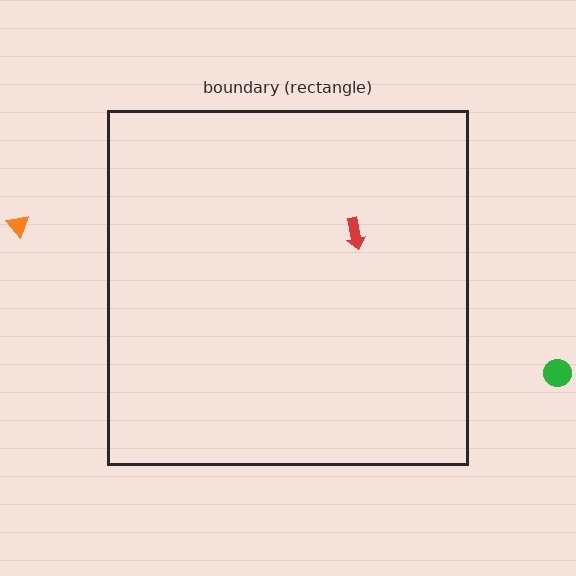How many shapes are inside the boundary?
1 inside, 2 outside.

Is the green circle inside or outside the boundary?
Outside.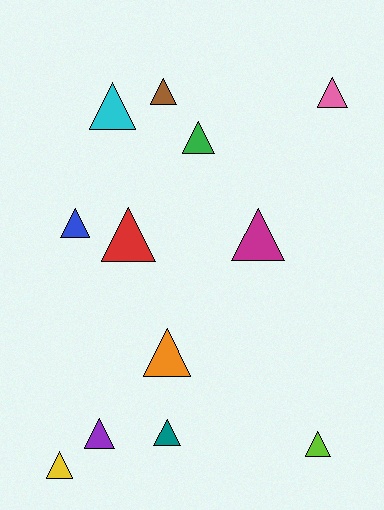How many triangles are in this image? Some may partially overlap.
There are 12 triangles.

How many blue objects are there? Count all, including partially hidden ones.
There is 1 blue object.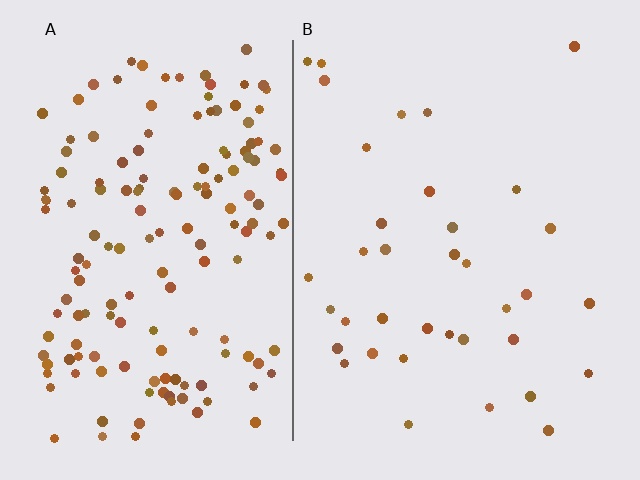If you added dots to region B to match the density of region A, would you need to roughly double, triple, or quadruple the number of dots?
Approximately quadruple.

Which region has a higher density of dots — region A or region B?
A (the left).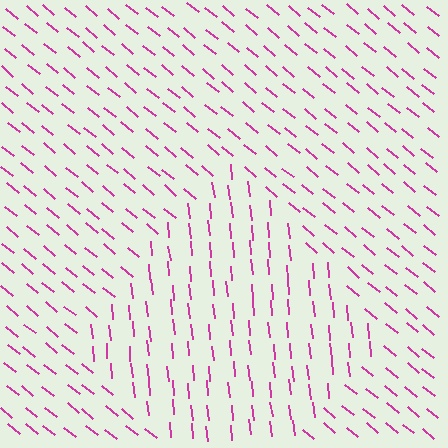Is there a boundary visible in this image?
Yes, there is a texture boundary formed by a change in line orientation.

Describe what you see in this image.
The image is filled with small magenta line segments. A diamond region in the image has lines oriented differently from the surrounding lines, creating a visible texture boundary.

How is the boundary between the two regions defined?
The boundary is defined purely by a change in line orientation (approximately 45 degrees difference). All lines are the same color and thickness.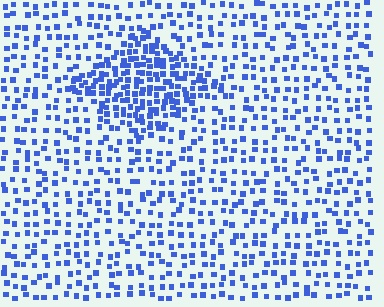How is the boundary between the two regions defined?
The boundary is defined by a change in element density (approximately 2.2x ratio). All elements are the same color, size, and shape.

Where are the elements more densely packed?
The elements are more densely packed inside the diamond boundary.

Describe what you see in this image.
The image contains small blue elements arranged at two different densities. A diamond-shaped region is visible where the elements are more densely packed than the surrounding area.